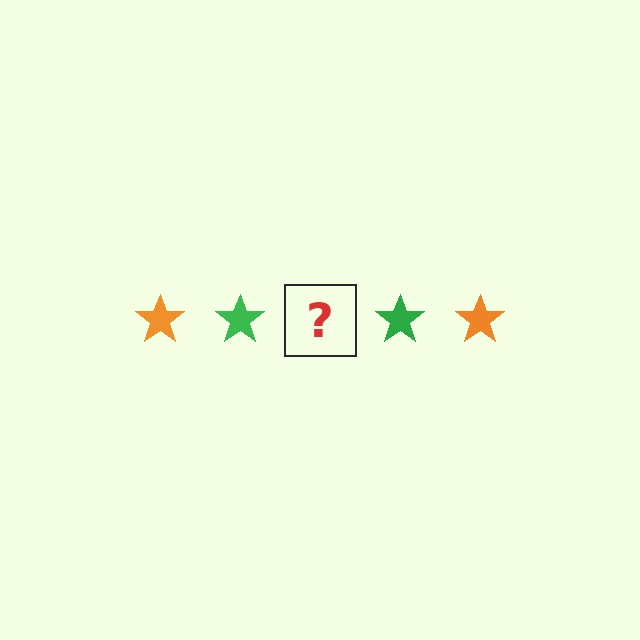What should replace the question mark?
The question mark should be replaced with an orange star.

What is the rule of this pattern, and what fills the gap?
The rule is that the pattern cycles through orange, green stars. The gap should be filled with an orange star.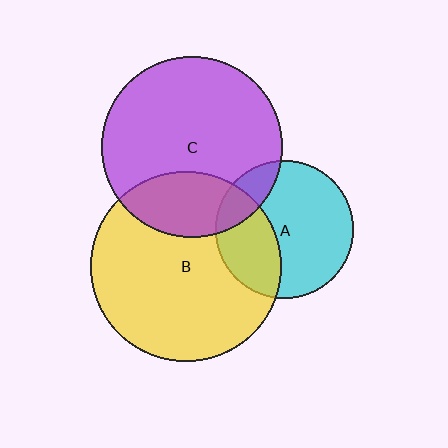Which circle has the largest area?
Circle B (yellow).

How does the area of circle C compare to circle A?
Approximately 1.7 times.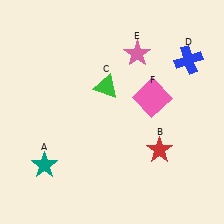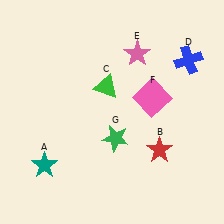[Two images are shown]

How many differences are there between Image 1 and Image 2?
There is 1 difference between the two images.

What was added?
A green star (G) was added in Image 2.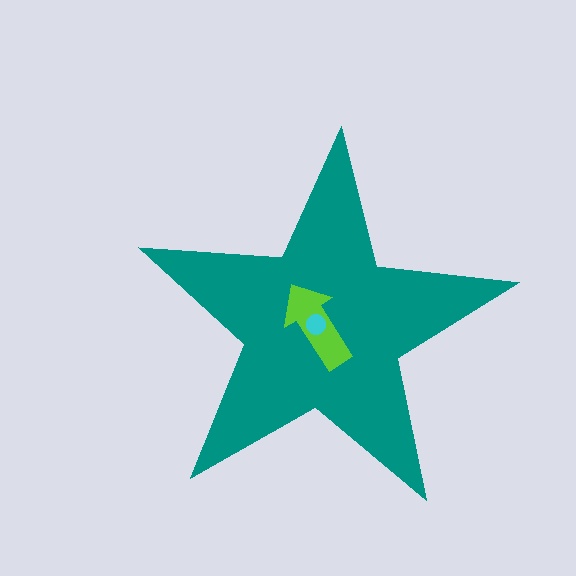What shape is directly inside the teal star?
The lime arrow.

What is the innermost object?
The cyan circle.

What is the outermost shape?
The teal star.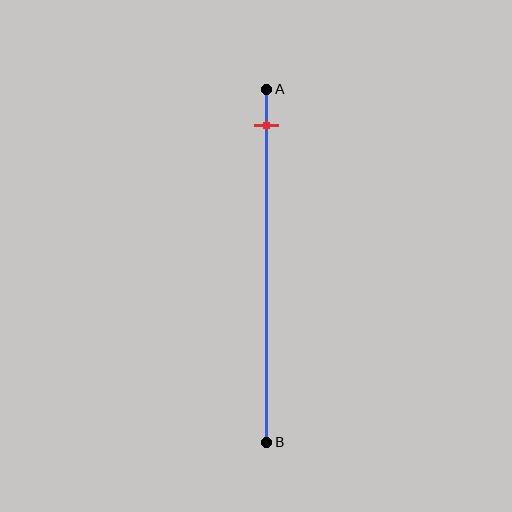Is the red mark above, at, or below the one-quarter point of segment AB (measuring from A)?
The red mark is above the one-quarter point of segment AB.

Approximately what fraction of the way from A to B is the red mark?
The red mark is approximately 10% of the way from A to B.